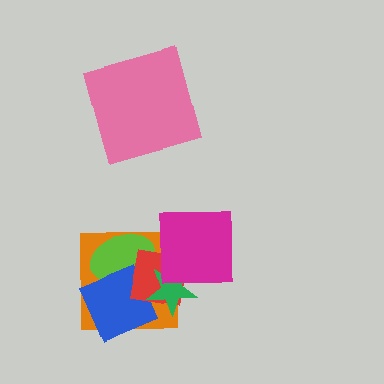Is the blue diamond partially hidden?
Yes, it is partially covered by another shape.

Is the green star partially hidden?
Yes, it is partially covered by another shape.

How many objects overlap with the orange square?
5 objects overlap with the orange square.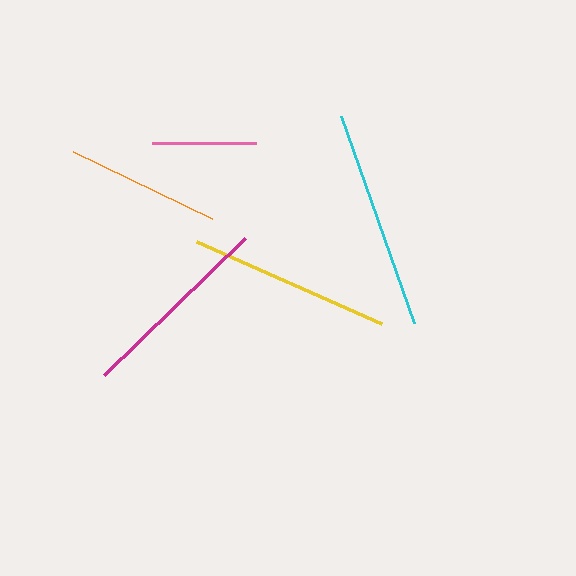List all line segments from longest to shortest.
From longest to shortest: cyan, yellow, magenta, orange, pink.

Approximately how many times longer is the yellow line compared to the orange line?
The yellow line is approximately 1.3 times the length of the orange line.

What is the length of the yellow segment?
The yellow segment is approximately 202 pixels long.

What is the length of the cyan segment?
The cyan segment is approximately 220 pixels long.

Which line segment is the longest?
The cyan line is the longest at approximately 220 pixels.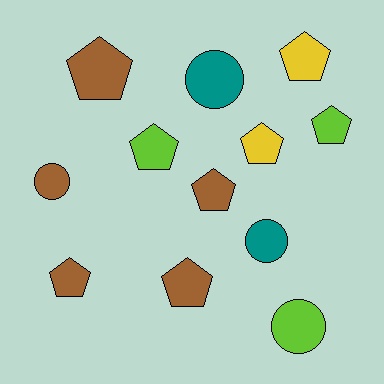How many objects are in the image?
There are 12 objects.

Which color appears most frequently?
Brown, with 5 objects.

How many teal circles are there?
There are 2 teal circles.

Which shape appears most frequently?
Pentagon, with 8 objects.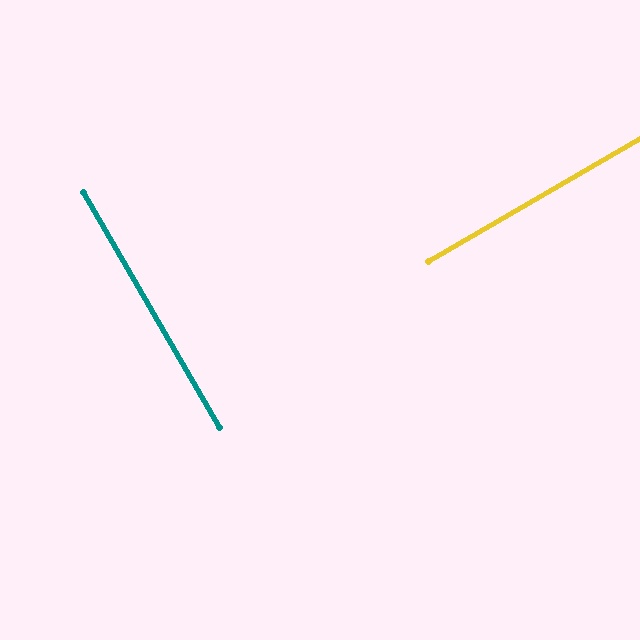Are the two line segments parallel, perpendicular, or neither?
Perpendicular — they meet at approximately 90°.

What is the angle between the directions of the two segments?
Approximately 90 degrees.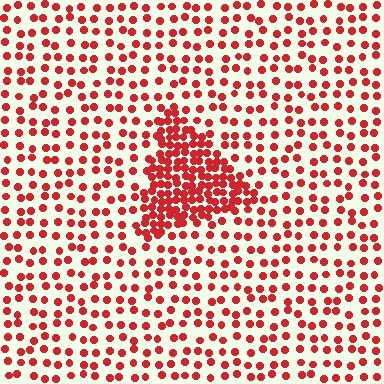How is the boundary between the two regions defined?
The boundary is defined by a change in element density (approximately 2.6x ratio). All elements are the same color, size, and shape.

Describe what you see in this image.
The image contains small red elements arranged at two different densities. A triangle-shaped region is visible where the elements are more densely packed than the surrounding area.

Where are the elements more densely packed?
The elements are more densely packed inside the triangle boundary.